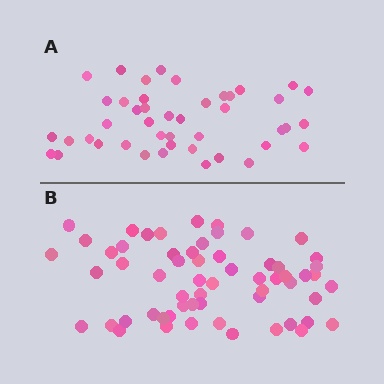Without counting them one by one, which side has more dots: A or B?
Region B (the bottom region) has more dots.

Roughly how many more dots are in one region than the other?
Region B has approximately 15 more dots than region A.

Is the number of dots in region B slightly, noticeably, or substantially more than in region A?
Region B has noticeably more, but not dramatically so. The ratio is roughly 1.4 to 1.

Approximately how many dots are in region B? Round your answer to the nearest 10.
About 60 dots.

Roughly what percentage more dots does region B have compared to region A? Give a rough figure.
About 35% more.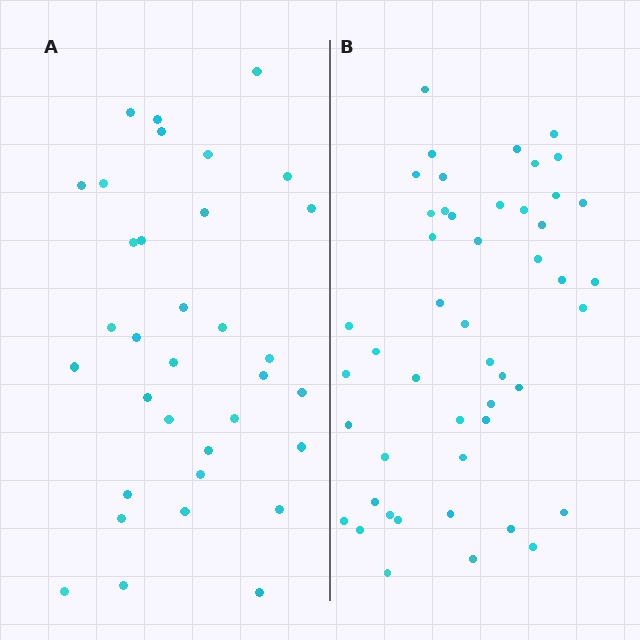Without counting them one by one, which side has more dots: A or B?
Region B (the right region) has more dots.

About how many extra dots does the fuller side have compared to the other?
Region B has approximately 15 more dots than region A.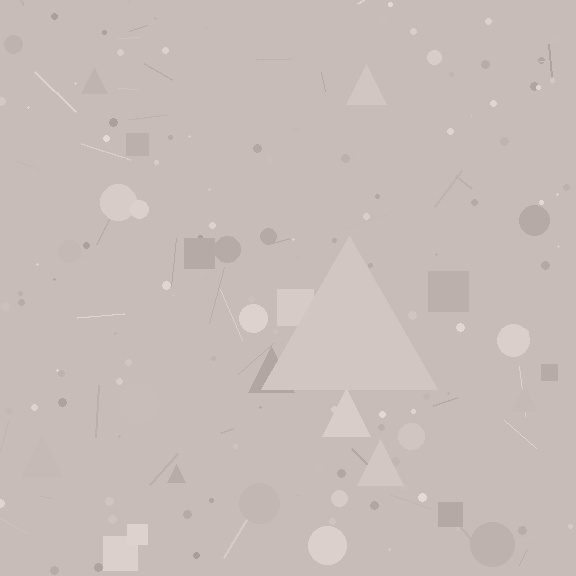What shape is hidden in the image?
A triangle is hidden in the image.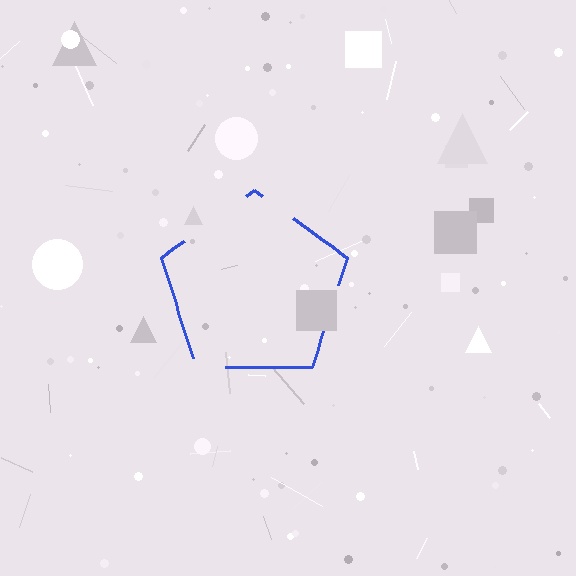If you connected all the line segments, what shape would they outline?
They would outline a pentagon.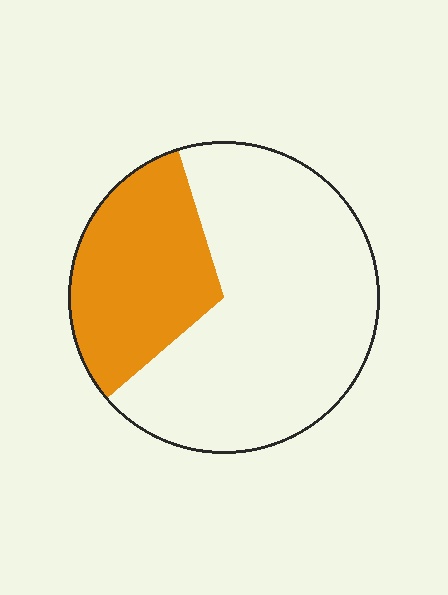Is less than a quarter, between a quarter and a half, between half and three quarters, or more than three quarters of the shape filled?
Between a quarter and a half.